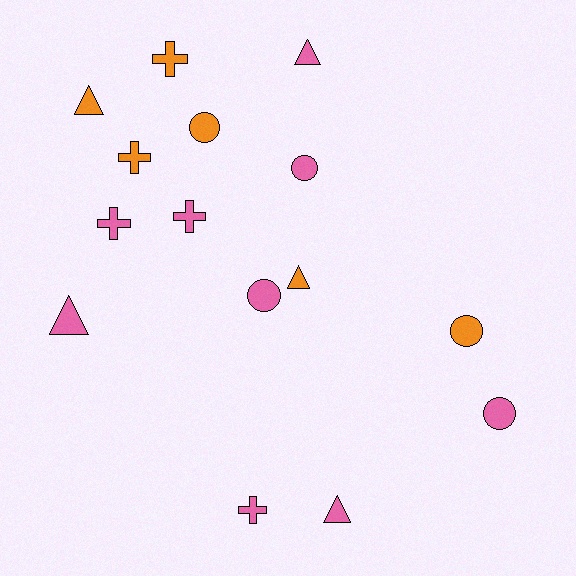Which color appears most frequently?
Pink, with 9 objects.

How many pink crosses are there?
There are 3 pink crosses.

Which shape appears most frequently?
Cross, with 5 objects.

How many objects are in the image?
There are 15 objects.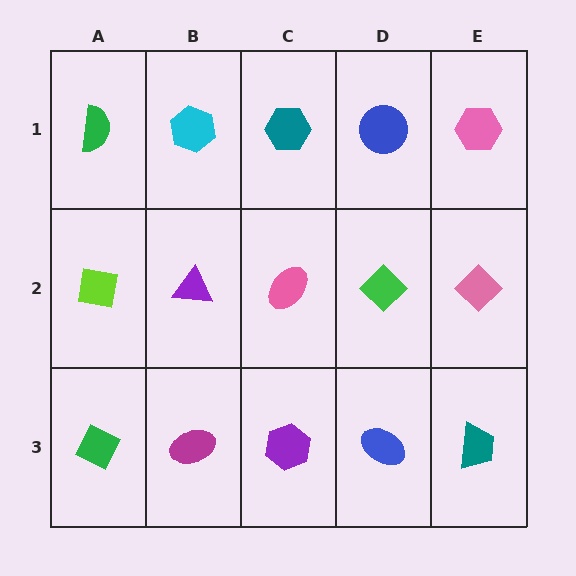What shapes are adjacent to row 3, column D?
A green diamond (row 2, column D), a purple hexagon (row 3, column C), a teal trapezoid (row 3, column E).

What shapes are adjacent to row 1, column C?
A pink ellipse (row 2, column C), a cyan hexagon (row 1, column B), a blue circle (row 1, column D).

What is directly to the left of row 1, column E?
A blue circle.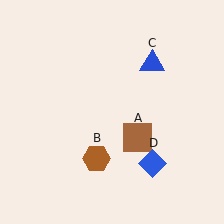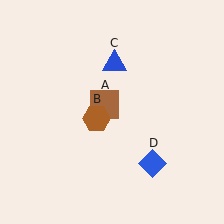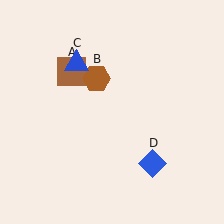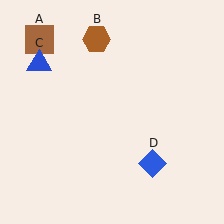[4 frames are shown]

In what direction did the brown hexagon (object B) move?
The brown hexagon (object B) moved up.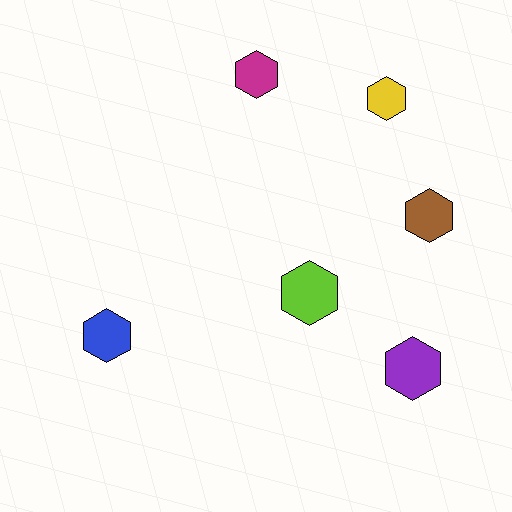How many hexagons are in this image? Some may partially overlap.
There are 6 hexagons.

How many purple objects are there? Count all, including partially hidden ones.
There is 1 purple object.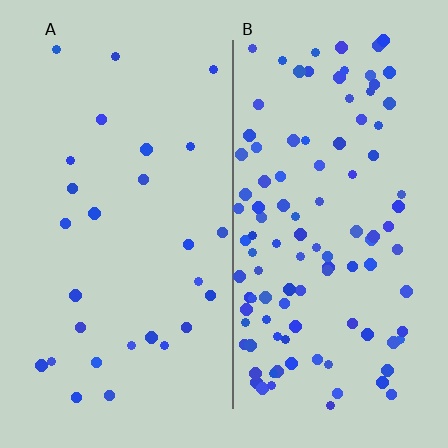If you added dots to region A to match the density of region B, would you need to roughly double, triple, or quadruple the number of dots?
Approximately quadruple.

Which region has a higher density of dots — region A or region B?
B (the right).